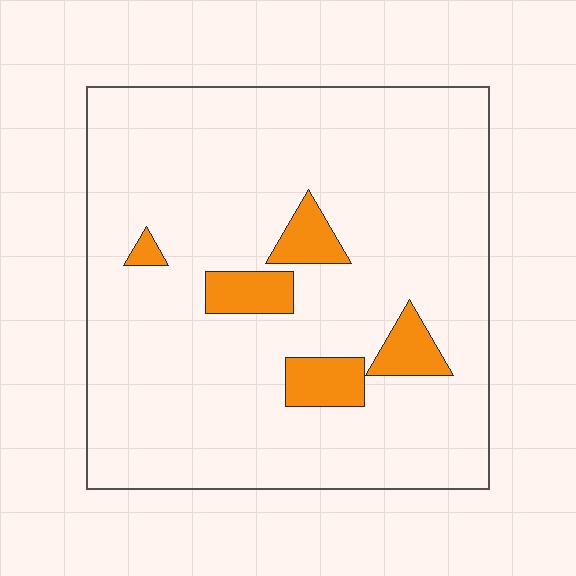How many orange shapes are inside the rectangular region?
5.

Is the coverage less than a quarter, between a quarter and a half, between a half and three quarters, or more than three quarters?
Less than a quarter.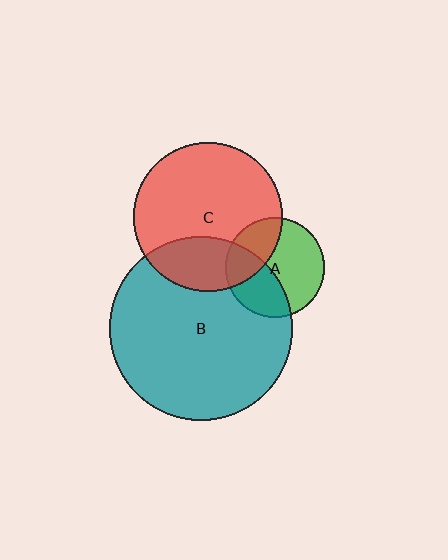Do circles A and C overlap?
Yes.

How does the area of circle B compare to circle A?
Approximately 3.4 times.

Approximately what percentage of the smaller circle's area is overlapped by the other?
Approximately 30%.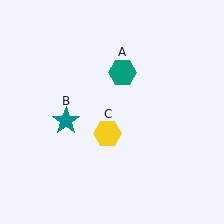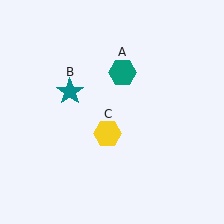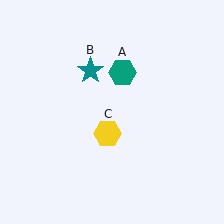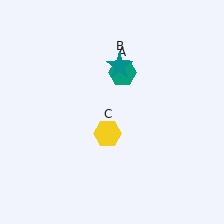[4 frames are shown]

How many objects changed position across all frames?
1 object changed position: teal star (object B).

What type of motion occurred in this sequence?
The teal star (object B) rotated clockwise around the center of the scene.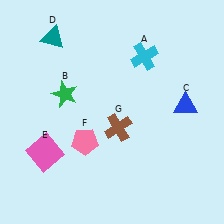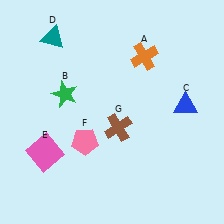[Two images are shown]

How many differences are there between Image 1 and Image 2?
There is 1 difference between the two images.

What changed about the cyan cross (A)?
In Image 1, A is cyan. In Image 2, it changed to orange.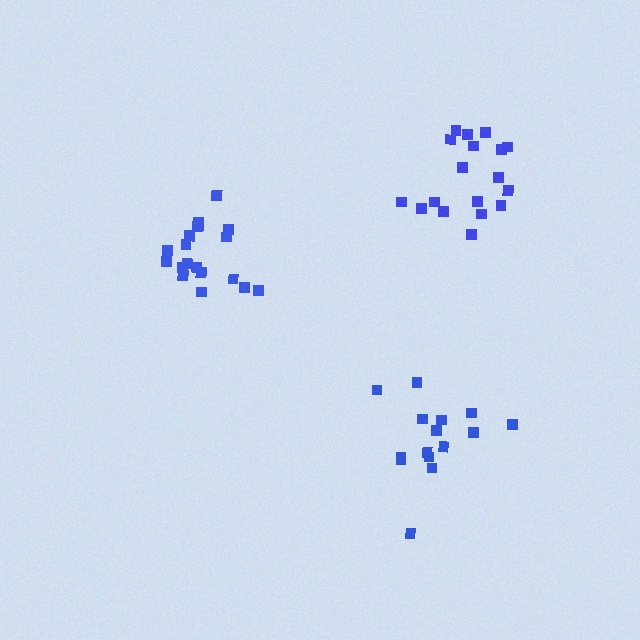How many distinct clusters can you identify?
There are 3 distinct clusters.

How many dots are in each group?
Group 1: 19 dots, Group 2: 15 dots, Group 3: 18 dots (52 total).